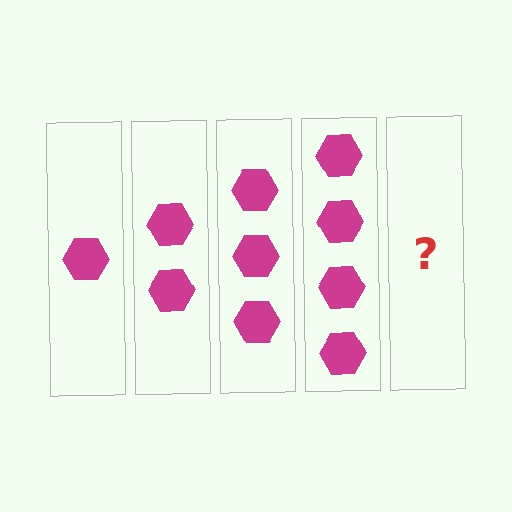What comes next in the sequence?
The next element should be 5 hexagons.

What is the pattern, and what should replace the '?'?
The pattern is that each step adds one more hexagon. The '?' should be 5 hexagons.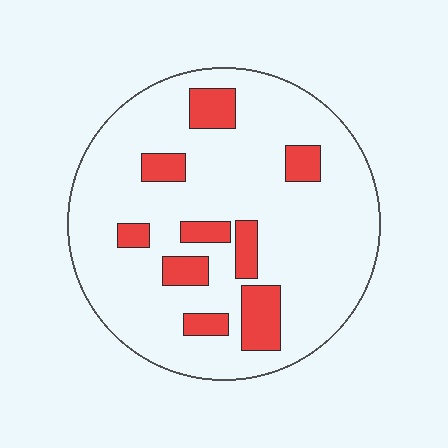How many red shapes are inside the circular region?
9.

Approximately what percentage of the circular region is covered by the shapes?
Approximately 15%.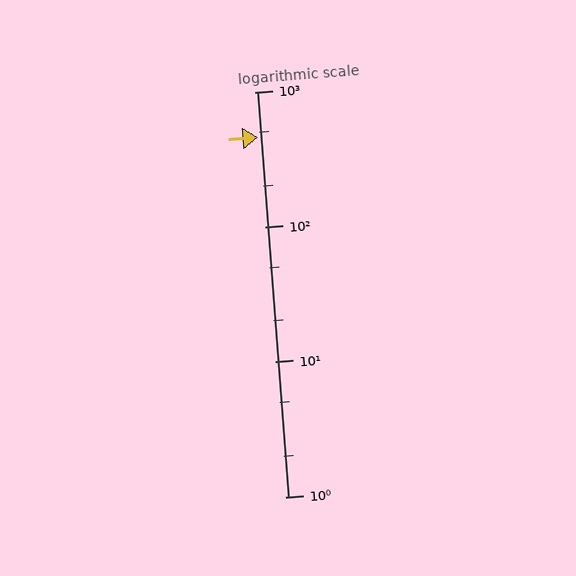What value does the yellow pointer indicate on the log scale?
The pointer indicates approximately 460.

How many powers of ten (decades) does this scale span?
The scale spans 3 decades, from 1 to 1000.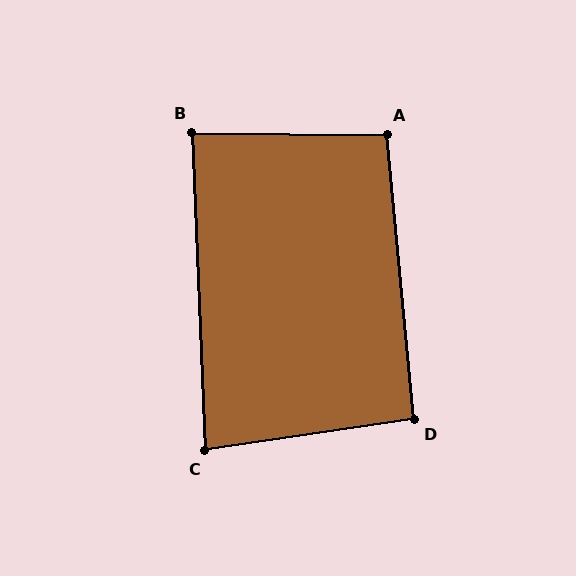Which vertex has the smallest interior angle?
C, at approximately 84 degrees.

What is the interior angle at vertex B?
Approximately 87 degrees (approximately right).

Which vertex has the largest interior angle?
A, at approximately 96 degrees.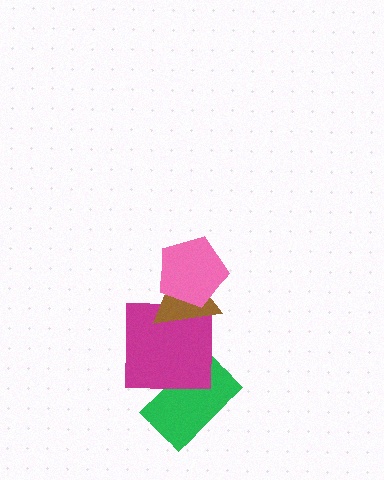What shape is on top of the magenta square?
The brown triangle is on top of the magenta square.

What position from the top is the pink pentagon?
The pink pentagon is 1st from the top.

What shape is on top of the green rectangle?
The magenta square is on top of the green rectangle.